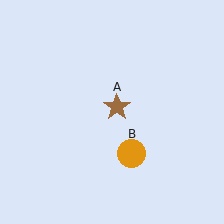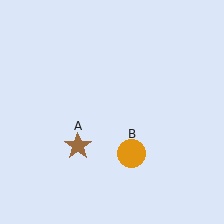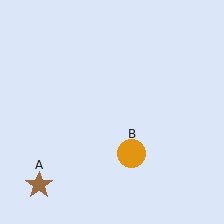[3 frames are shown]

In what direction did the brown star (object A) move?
The brown star (object A) moved down and to the left.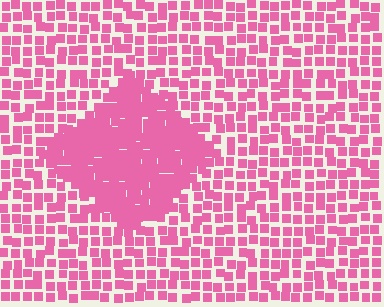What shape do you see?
I see a diamond.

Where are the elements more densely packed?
The elements are more densely packed inside the diamond boundary.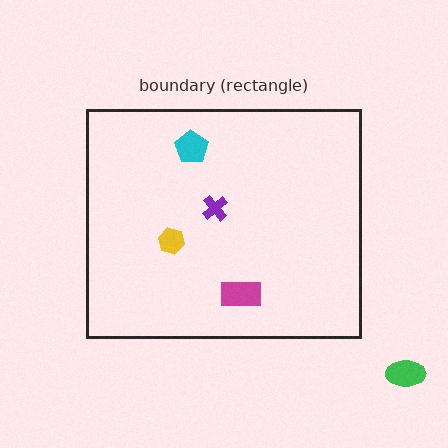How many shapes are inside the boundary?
4 inside, 1 outside.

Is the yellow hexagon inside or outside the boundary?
Inside.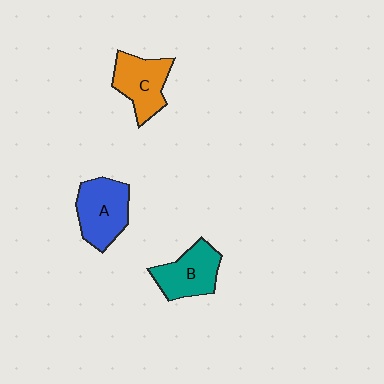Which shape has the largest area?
Shape A (blue).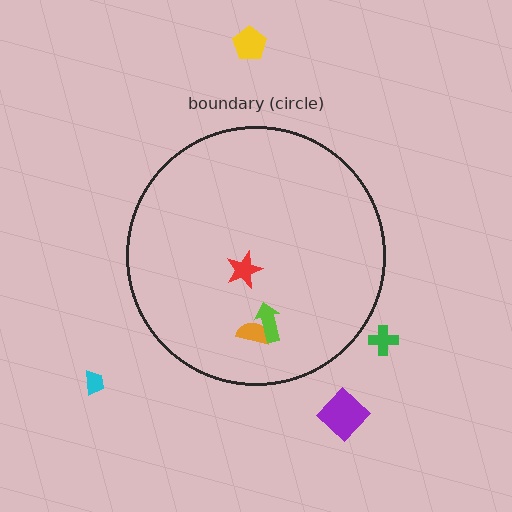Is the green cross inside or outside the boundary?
Outside.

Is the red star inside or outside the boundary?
Inside.